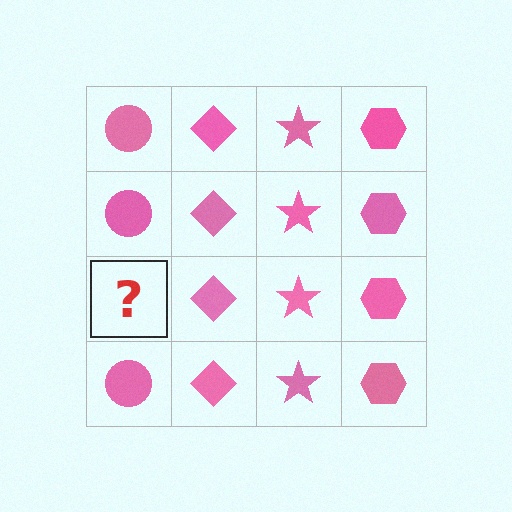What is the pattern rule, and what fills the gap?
The rule is that each column has a consistent shape. The gap should be filled with a pink circle.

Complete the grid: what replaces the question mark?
The question mark should be replaced with a pink circle.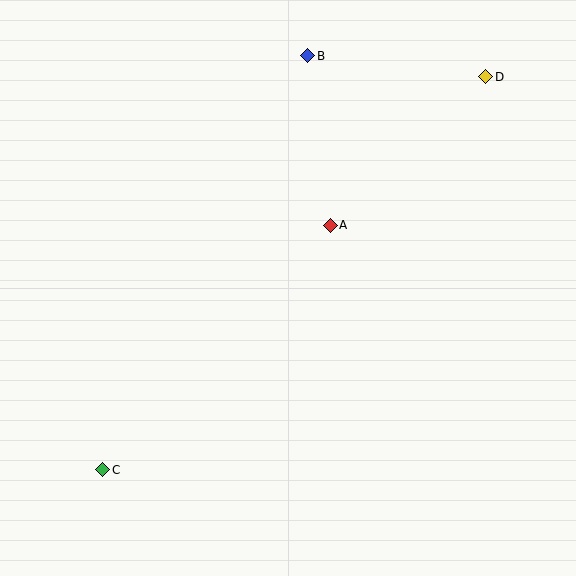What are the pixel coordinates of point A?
Point A is at (330, 225).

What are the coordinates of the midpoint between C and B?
The midpoint between C and B is at (205, 263).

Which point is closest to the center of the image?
Point A at (330, 225) is closest to the center.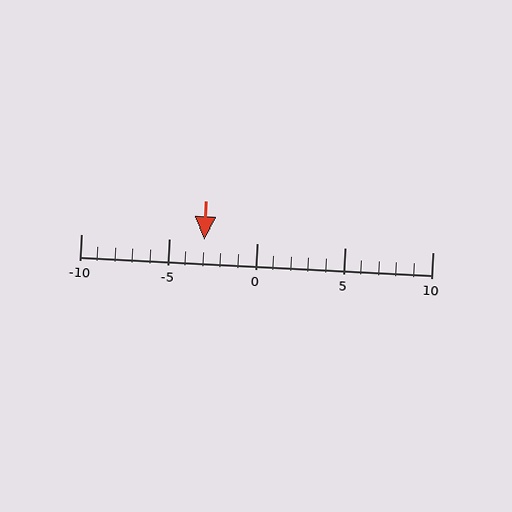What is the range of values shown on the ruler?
The ruler shows values from -10 to 10.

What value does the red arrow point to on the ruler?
The red arrow points to approximately -3.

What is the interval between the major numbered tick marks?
The major tick marks are spaced 5 units apart.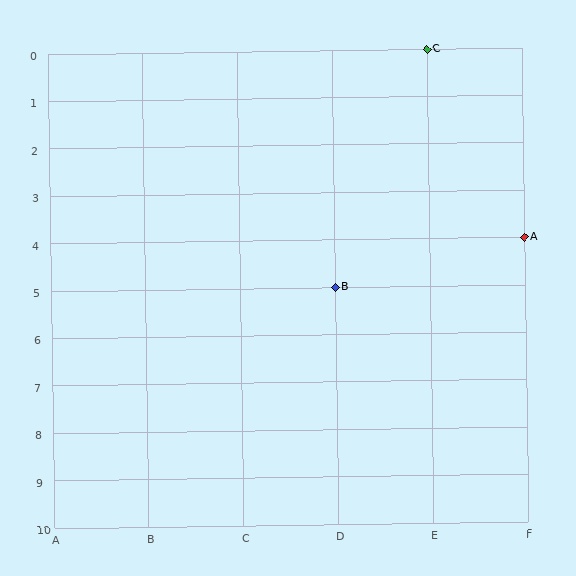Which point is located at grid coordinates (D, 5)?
Point B is at (D, 5).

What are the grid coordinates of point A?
Point A is at grid coordinates (F, 4).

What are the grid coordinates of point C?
Point C is at grid coordinates (E, 0).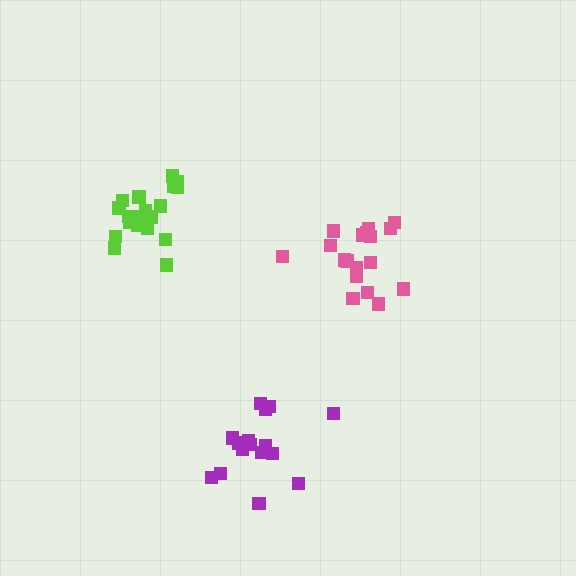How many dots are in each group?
Group 1: 16 dots, Group 2: 18 dots, Group 3: 21 dots (55 total).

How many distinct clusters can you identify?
There are 3 distinct clusters.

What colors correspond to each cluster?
The clusters are colored: purple, pink, lime.